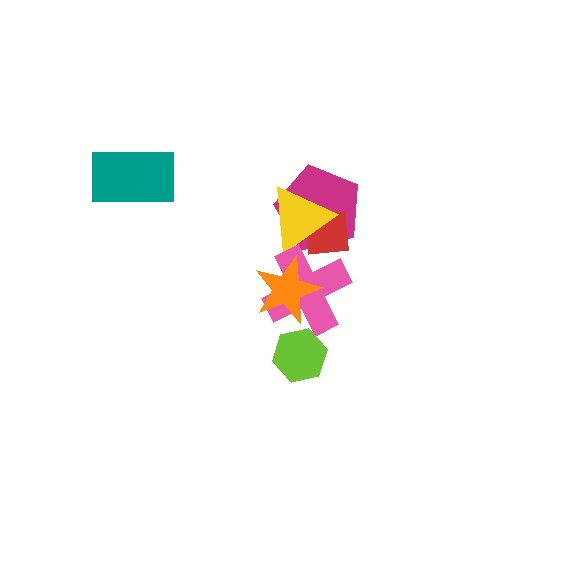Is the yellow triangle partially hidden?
Yes, it is partially covered by another shape.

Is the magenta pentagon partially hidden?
Yes, it is partially covered by another shape.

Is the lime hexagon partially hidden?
Yes, it is partially covered by another shape.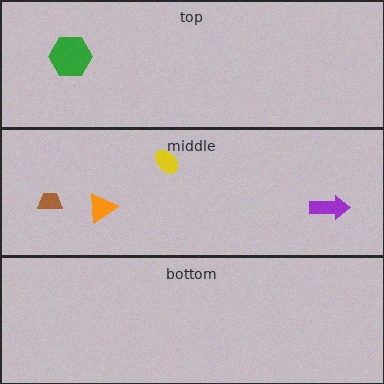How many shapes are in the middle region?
4.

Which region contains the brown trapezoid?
The middle region.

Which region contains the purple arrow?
The middle region.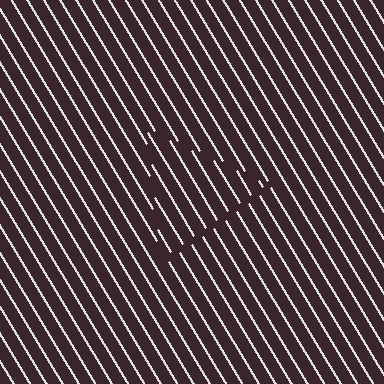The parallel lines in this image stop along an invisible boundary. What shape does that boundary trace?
An illusory triangle. The interior of the shape contains the same grating, shifted by half a period — the contour is defined by the phase discontinuity where line-ends from the inner and outer gratings abut.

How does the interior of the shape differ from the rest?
The interior of the shape contains the same grating, shifted by half a period — the contour is defined by the phase discontinuity where line-ends from the inner and outer gratings abut.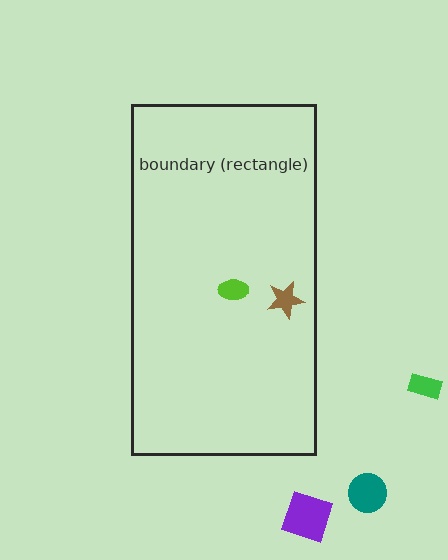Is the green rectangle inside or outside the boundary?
Outside.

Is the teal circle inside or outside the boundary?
Outside.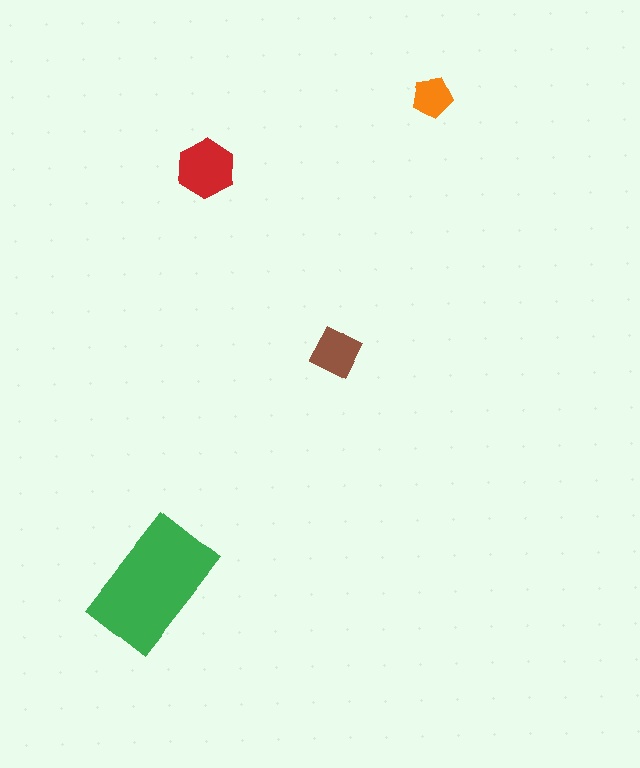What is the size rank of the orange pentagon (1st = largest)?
4th.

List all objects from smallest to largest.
The orange pentagon, the brown square, the red hexagon, the green rectangle.